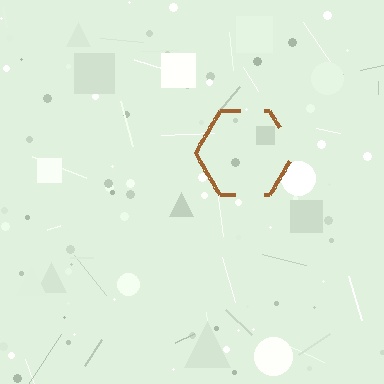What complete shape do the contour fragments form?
The contour fragments form a hexagon.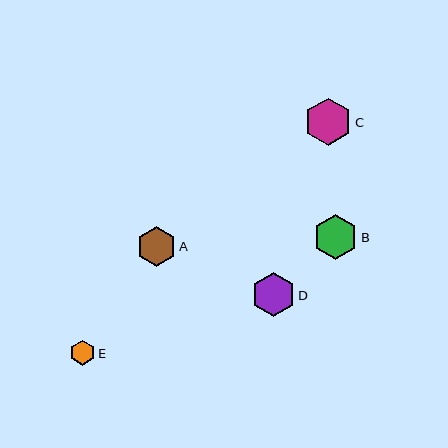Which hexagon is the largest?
Hexagon C is the largest with a size of approximately 47 pixels.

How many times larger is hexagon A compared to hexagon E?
Hexagon A is approximately 1.6 times the size of hexagon E.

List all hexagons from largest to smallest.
From largest to smallest: C, B, D, A, E.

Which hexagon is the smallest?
Hexagon E is the smallest with a size of approximately 25 pixels.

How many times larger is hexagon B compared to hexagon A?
Hexagon B is approximately 1.1 times the size of hexagon A.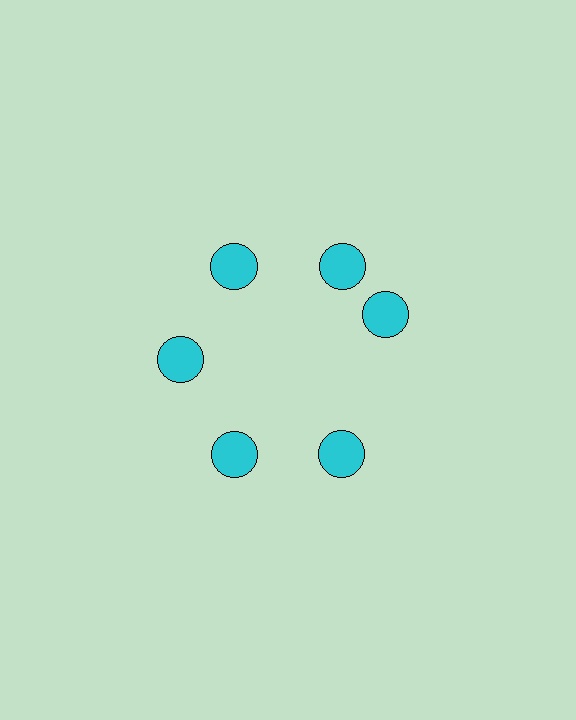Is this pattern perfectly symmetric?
No. The 6 cyan circles are arranged in a ring, but one element near the 3 o'clock position is rotated out of alignment along the ring, breaking the 6-fold rotational symmetry.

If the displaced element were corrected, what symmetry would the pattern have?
It would have 6-fold rotational symmetry — the pattern would map onto itself every 60 degrees.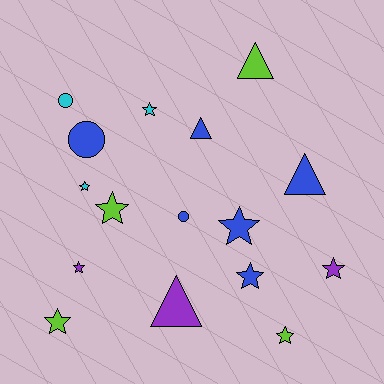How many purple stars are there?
There are 2 purple stars.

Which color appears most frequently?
Blue, with 6 objects.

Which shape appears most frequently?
Star, with 9 objects.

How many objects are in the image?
There are 16 objects.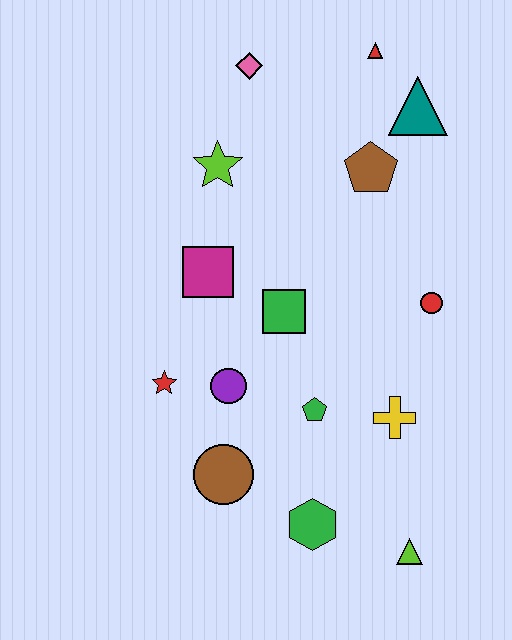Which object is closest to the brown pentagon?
The teal triangle is closest to the brown pentagon.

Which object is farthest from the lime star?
The lime triangle is farthest from the lime star.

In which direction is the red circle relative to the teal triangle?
The red circle is below the teal triangle.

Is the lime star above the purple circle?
Yes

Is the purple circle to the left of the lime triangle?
Yes